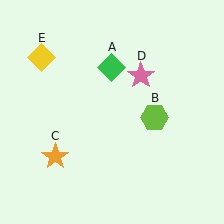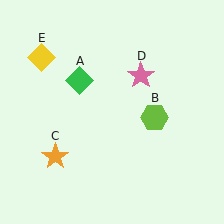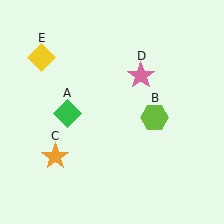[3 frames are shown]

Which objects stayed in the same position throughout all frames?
Lime hexagon (object B) and orange star (object C) and pink star (object D) and yellow diamond (object E) remained stationary.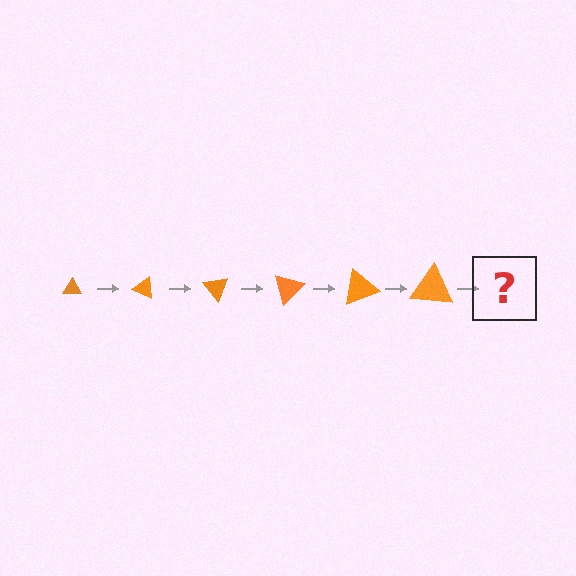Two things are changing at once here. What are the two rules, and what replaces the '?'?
The two rules are that the triangle grows larger each step and it rotates 25 degrees each step. The '?' should be a triangle, larger than the previous one and rotated 150 degrees from the start.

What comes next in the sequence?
The next element should be a triangle, larger than the previous one and rotated 150 degrees from the start.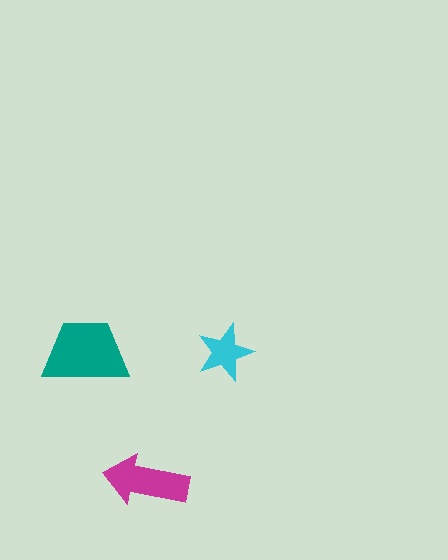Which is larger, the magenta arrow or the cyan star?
The magenta arrow.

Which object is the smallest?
The cyan star.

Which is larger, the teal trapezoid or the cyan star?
The teal trapezoid.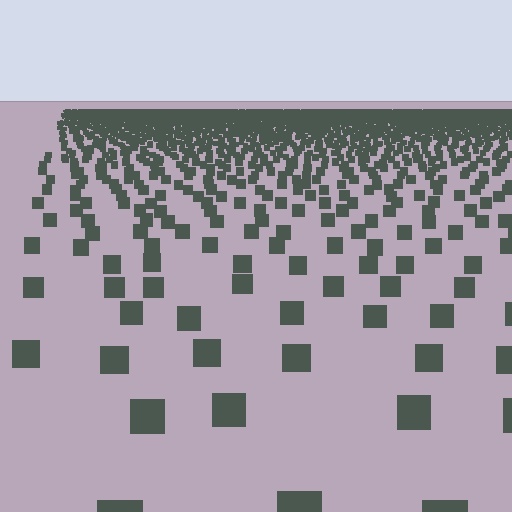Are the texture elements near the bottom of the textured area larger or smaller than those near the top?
Larger. Near the bottom, elements are closer to the viewer and appear at a bigger on-screen size.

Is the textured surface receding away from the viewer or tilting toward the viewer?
The surface is receding away from the viewer. Texture elements get smaller and denser toward the top.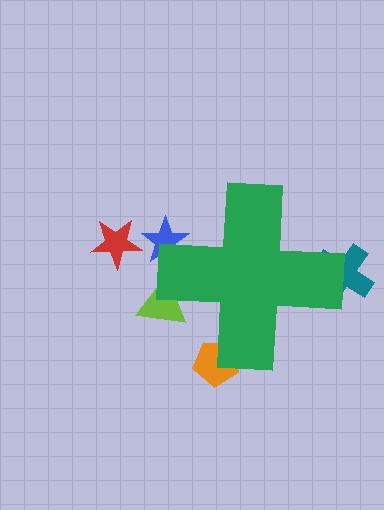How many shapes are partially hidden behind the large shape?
4 shapes are partially hidden.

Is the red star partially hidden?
No, the red star is fully visible.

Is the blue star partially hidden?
Yes, the blue star is partially hidden behind the green cross.